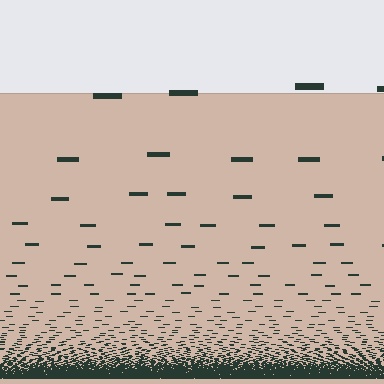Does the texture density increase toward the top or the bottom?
Density increases toward the bottom.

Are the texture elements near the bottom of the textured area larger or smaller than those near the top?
Smaller. The gradient is inverted — elements near the bottom are smaller and denser.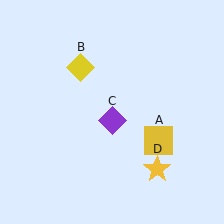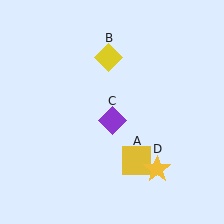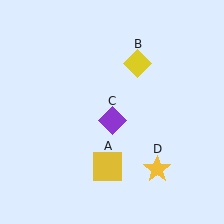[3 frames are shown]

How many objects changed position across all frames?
2 objects changed position: yellow square (object A), yellow diamond (object B).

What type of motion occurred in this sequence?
The yellow square (object A), yellow diamond (object B) rotated clockwise around the center of the scene.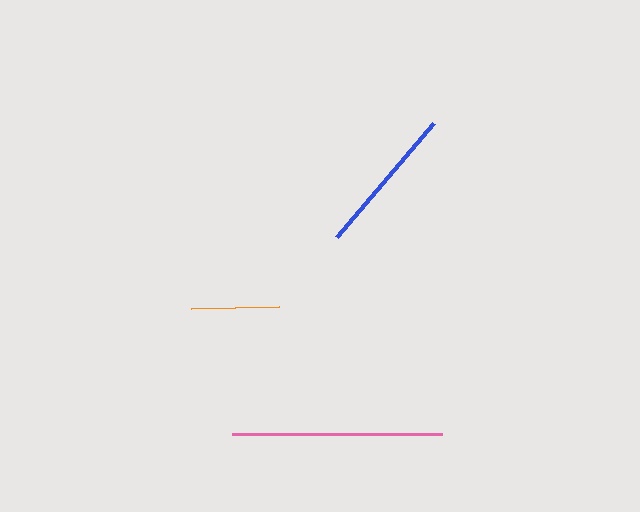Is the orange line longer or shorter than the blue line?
The blue line is longer than the orange line.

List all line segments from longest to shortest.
From longest to shortest: pink, blue, orange.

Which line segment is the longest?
The pink line is the longest at approximately 210 pixels.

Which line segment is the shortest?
The orange line is the shortest at approximately 88 pixels.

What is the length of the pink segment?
The pink segment is approximately 210 pixels long.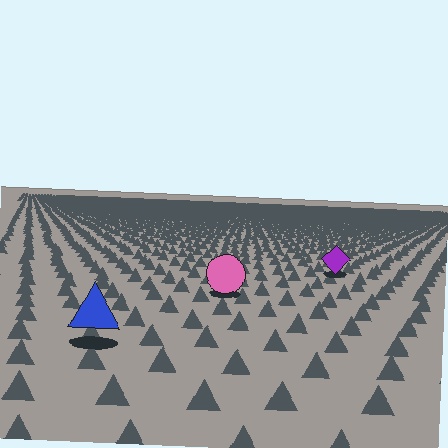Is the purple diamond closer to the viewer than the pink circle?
No. The pink circle is closer — you can tell from the texture gradient: the ground texture is coarser near it.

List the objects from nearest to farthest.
From nearest to farthest: the blue triangle, the pink circle, the purple diamond.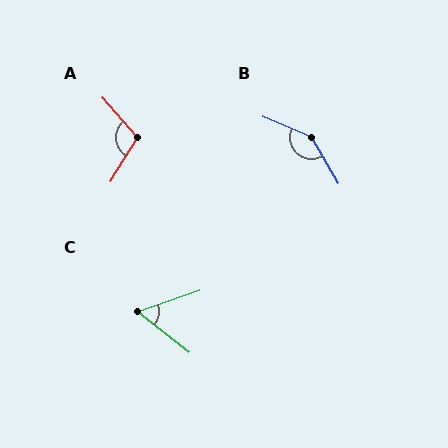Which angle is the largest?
B, at approximately 142 degrees.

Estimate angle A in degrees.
Approximately 107 degrees.